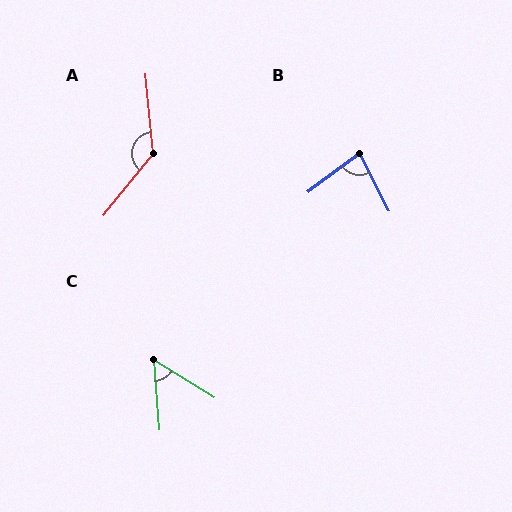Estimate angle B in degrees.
Approximately 80 degrees.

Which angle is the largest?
A, at approximately 136 degrees.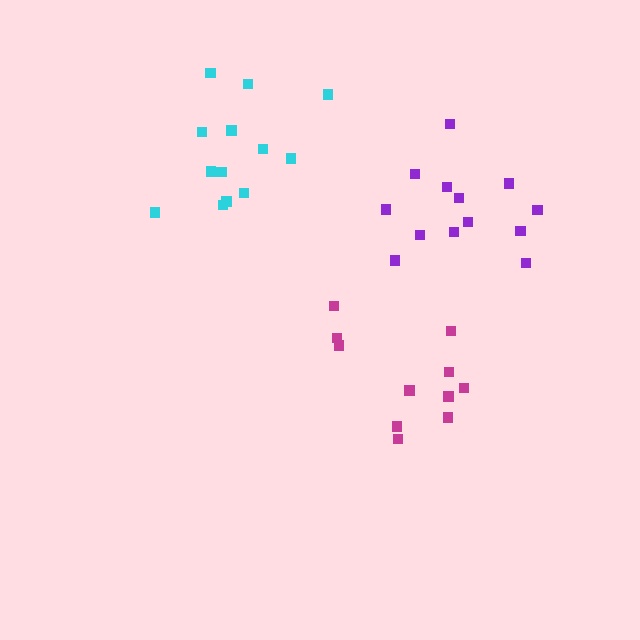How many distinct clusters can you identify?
There are 3 distinct clusters.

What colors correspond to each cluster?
The clusters are colored: magenta, cyan, purple.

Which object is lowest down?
The magenta cluster is bottommost.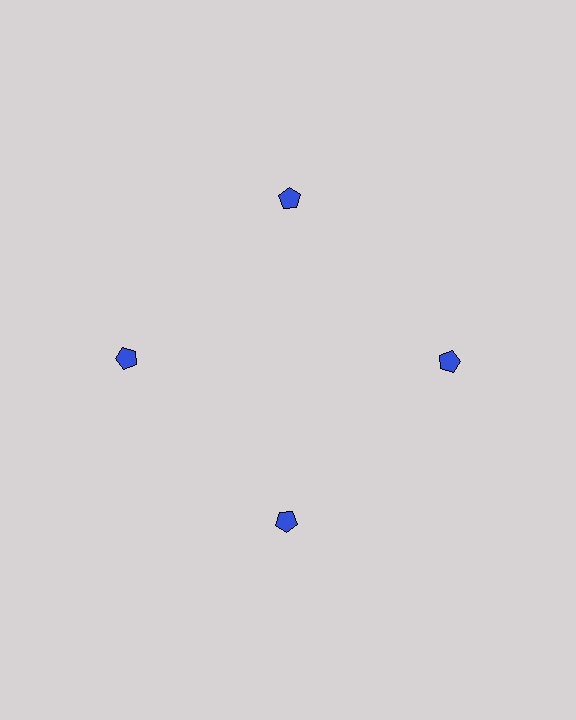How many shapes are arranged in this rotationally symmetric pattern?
There are 4 shapes, arranged in 4 groups of 1.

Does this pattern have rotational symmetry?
Yes, this pattern has 4-fold rotational symmetry. It looks the same after rotating 90 degrees around the center.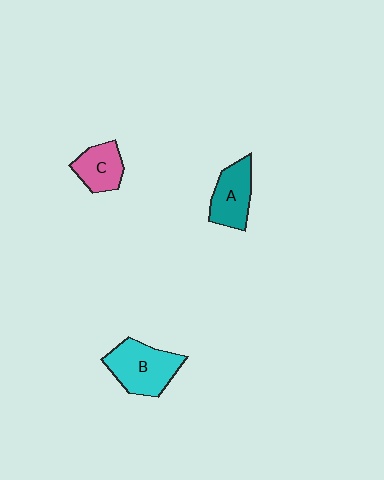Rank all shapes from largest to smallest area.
From largest to smallest: B (cyan), A (teal), C (pink).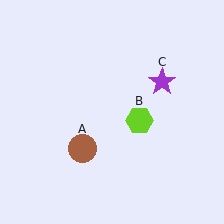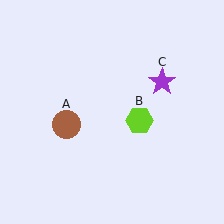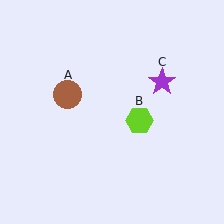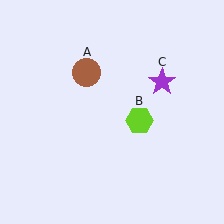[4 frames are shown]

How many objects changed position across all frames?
1 object changed position: brown circle (object A).